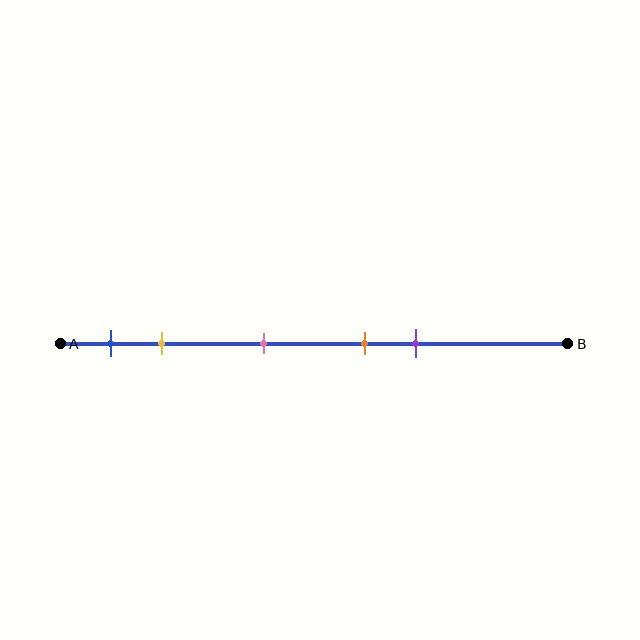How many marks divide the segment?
There are 5 marks dividing the segment.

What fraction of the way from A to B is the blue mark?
The blue mark is approximately 10% (0.1) of the way from A to B.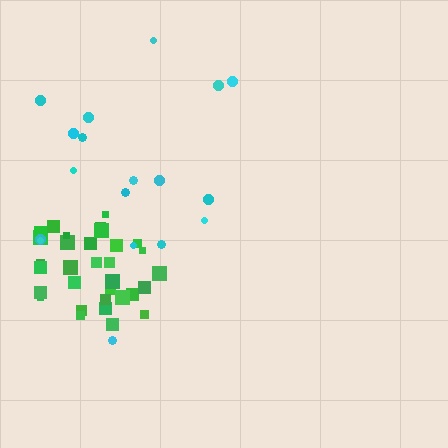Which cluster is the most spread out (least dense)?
Cyan.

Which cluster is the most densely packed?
Green.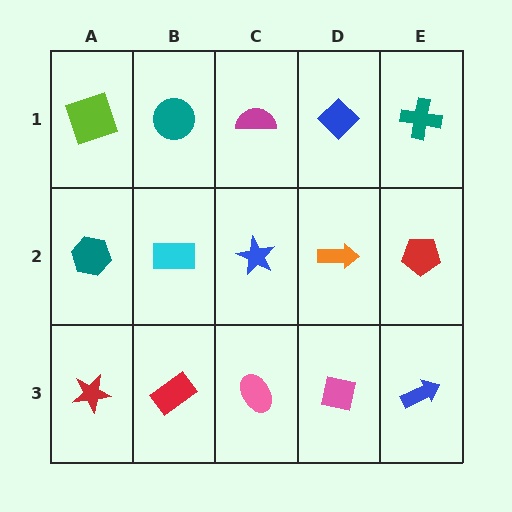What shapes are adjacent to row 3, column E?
A red pentagon (row 2, column E), a pink square (row 3, column D).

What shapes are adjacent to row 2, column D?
A blue diamond (row 1, column D), a pink square (row 3, column D), a blue star (row 2, column C), a red pentagon (row 2, column E).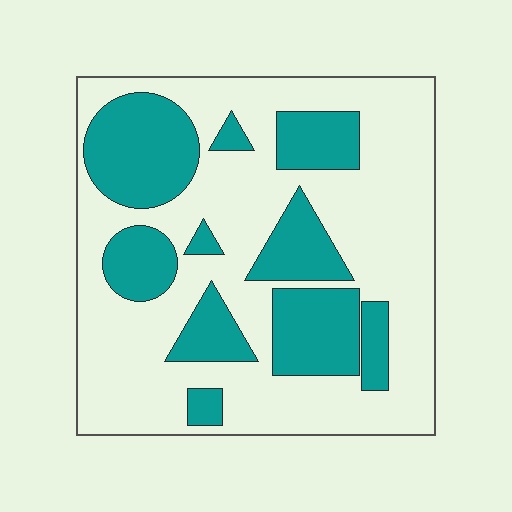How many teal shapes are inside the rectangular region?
10.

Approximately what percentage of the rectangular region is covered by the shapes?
Approximately 35%.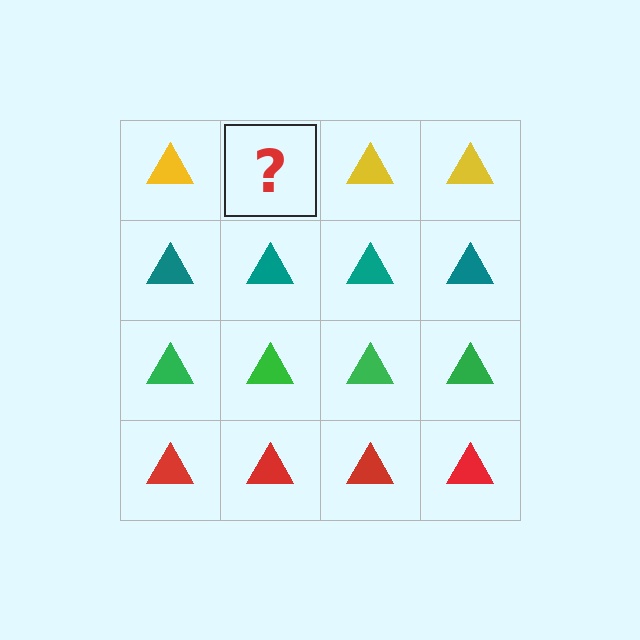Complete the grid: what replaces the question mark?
The question mark should be replaced with a yellow triangle.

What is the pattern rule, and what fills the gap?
The rule is that each row has a consistent color. The gap should be filled with a yellow triangle.